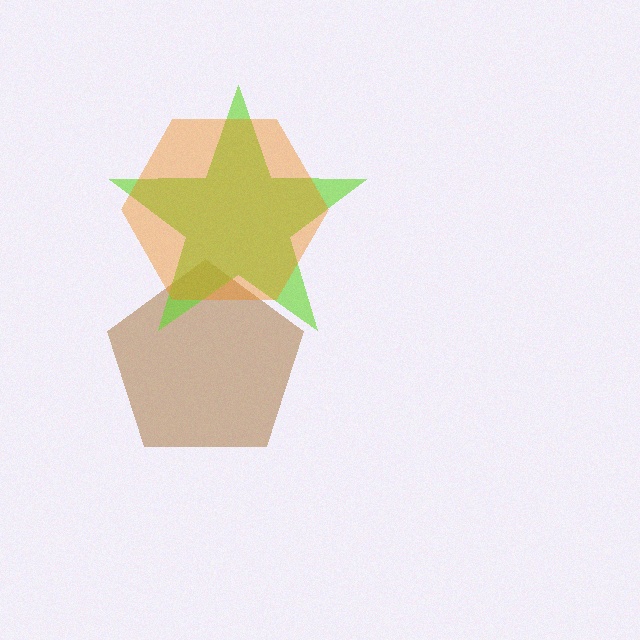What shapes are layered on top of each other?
The layered shapes are: a brown pentagon, a lime star, an orange hexagon.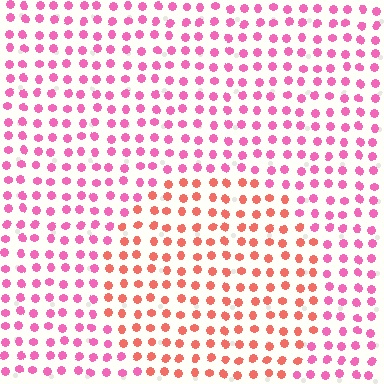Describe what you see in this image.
The image is filled with small pink elements in a uniform arrangement. A circle-shaped region is visible where the elements are tinted to a slightly different hue, forming a subtle color boundary.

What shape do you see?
I see a circle.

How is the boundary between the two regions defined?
The boundary is defined purely by a slight shift in hue (about 39 degrees). Spacing, size, and orientation are identical on both sides.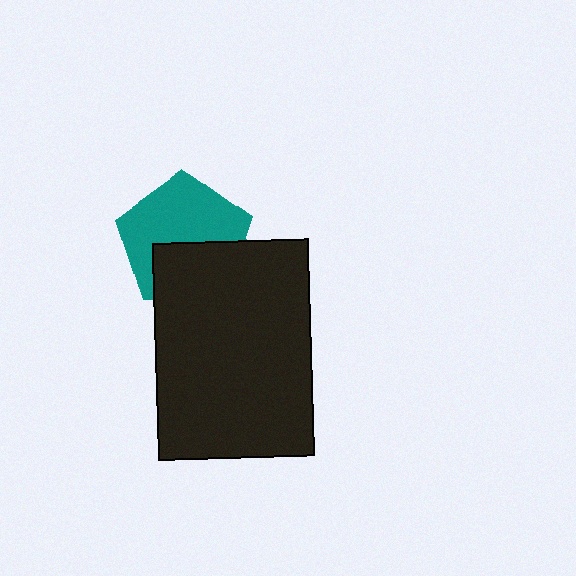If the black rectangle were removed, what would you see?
You would see the complete teal pentagon.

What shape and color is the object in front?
The object in front is a black rectangle.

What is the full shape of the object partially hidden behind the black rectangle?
The partially hidden object is a teal pentagon.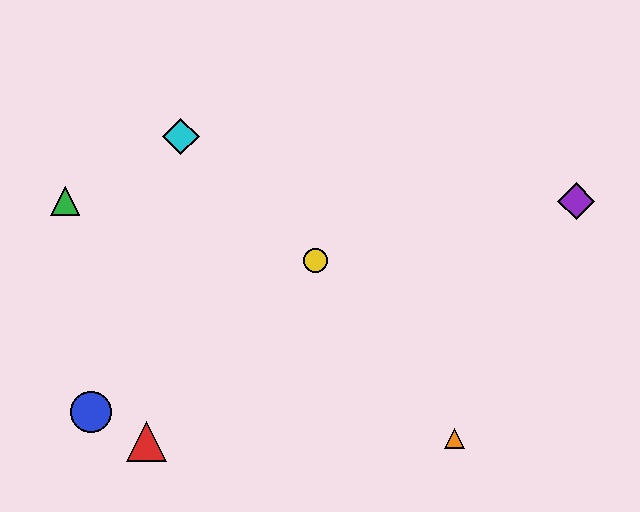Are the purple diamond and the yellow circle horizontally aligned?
No, the purple diamond is at y≈201 and the yellow circle is at y≈261.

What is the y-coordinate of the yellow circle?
The yellow circle is at y≈261.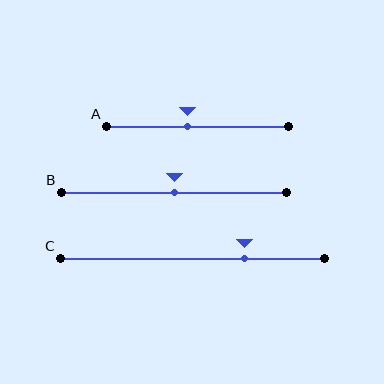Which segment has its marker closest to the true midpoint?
Segment B has its marker closest to the true midpoint.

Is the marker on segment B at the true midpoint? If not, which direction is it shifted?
Yes, the marker on segment B is at the true midpoint.